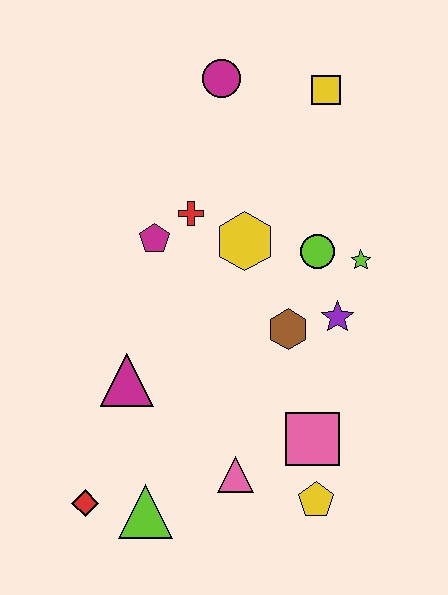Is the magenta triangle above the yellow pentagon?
Yes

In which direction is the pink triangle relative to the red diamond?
The pink triangle is to the right of the red diamond.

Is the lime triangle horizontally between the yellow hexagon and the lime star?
No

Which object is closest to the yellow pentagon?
The pink square is closest to the yellow pentagon.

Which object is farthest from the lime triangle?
The yellow square is farthest from the lime triangle.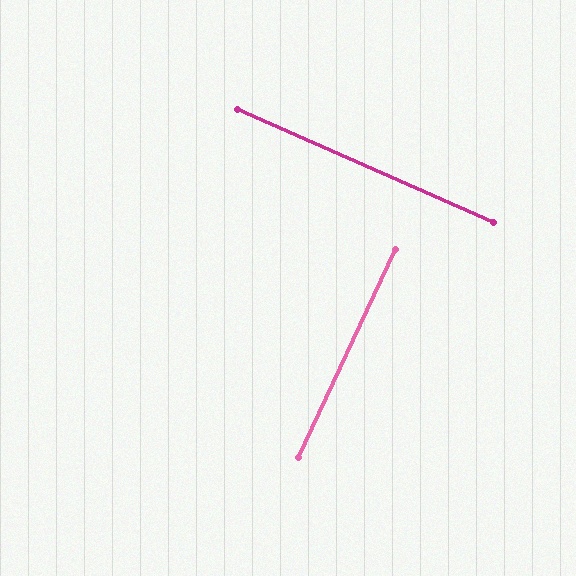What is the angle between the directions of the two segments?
Approximately 89 degrees.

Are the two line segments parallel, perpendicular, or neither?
Perpendicular — they meet at approximately 89°.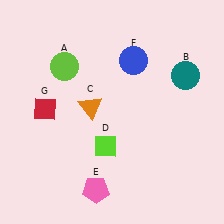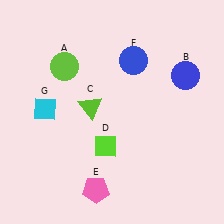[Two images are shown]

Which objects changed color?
B changed from teal to blue. C changed from orange to lime. G changed from red to cyan.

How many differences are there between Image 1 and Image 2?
There are 3 differences between the two images.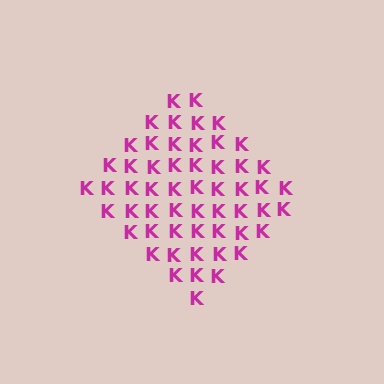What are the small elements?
The small elements are letter K's.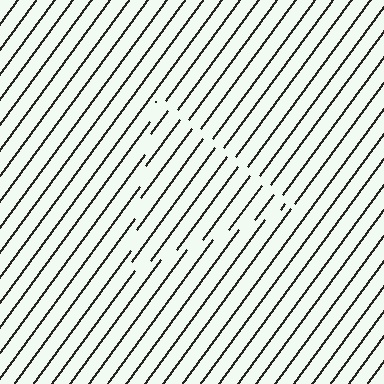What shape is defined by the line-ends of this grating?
An illusory triangle. The interior of the shape contains the same grating, shifted by half a period — the contour is defined by the phase discontinuity where line-ends from the inner and outer gratings abut.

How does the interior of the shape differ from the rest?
The interior of the shape contains the same grating, shifted by half a period — the contour is defined by the phase discontinuity where line-ends from the inner and outer gratings abut.